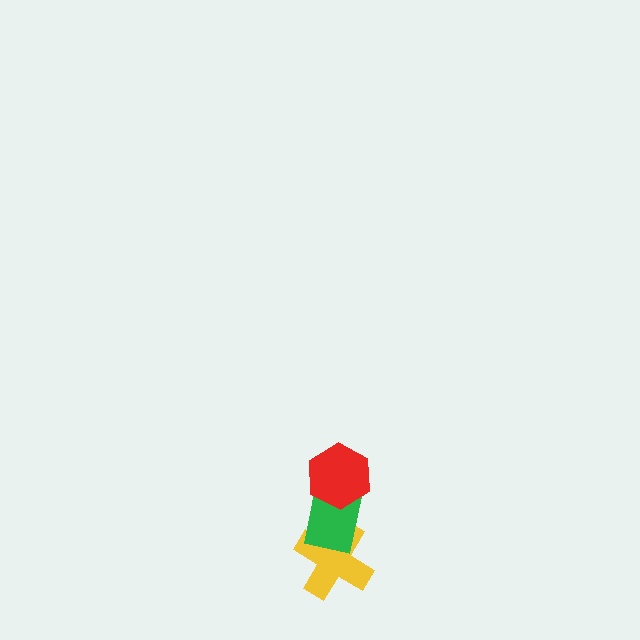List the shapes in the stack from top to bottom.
From top to bottom: the red hexagon, the green rectangle, the yellow cross.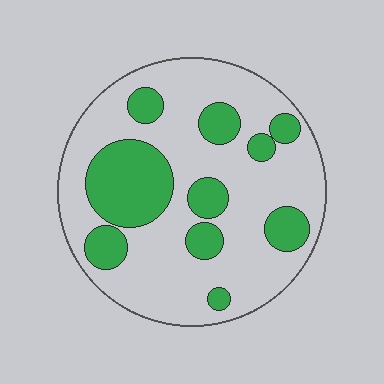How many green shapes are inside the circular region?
10.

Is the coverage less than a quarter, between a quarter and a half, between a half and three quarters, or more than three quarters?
Between a quarter and a half.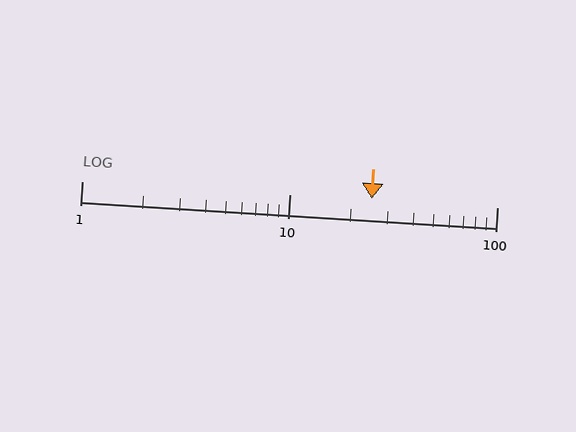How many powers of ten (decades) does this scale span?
The scale spans 2 decades, from 1 to 100.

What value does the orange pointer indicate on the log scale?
The pointer indicates approximately 25.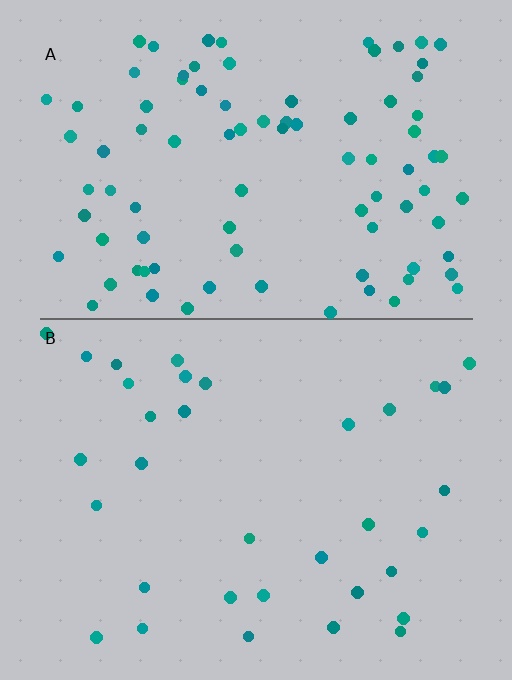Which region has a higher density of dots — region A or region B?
A (the top).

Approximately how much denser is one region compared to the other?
Approximately 2.7× — region A over region B.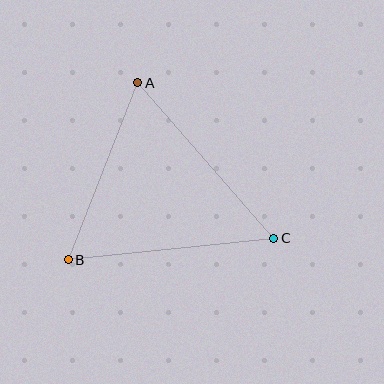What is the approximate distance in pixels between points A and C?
The distance between A and C is approximately 206 pixels.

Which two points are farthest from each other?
Points B and C are farthest from each other.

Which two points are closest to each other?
Points A and B are closest to each other.